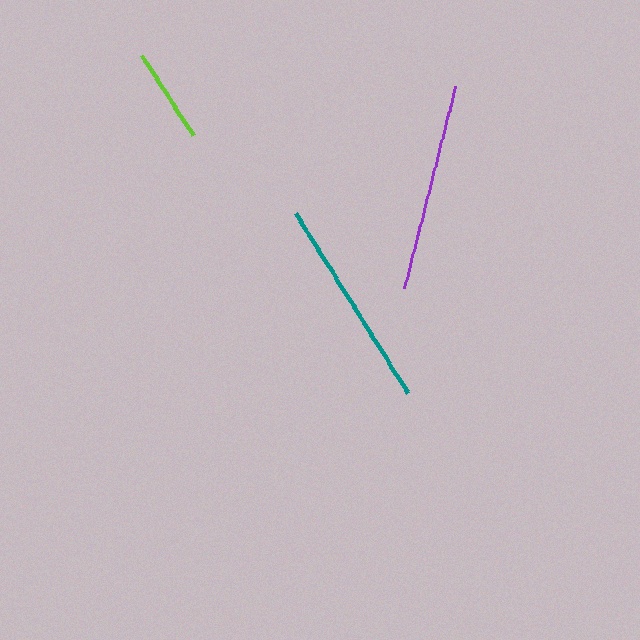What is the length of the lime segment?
The lime segment is approximately 94 pixels long.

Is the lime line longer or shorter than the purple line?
The purple line is longer than the lime line.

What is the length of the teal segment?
The teal segment is approximately 213 pixels long.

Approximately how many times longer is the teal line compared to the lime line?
The teal line is approximately 2.3 times the length of the lime line.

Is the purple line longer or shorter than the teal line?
The teal line is longer than the purple line.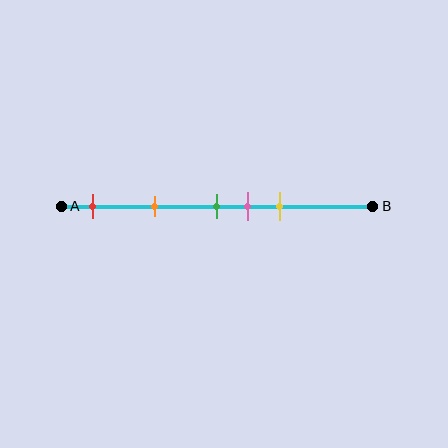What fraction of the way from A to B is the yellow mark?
The yellow mark is approximately 70% (0.7) of the way from A to B.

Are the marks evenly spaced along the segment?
No, the marks are not evenly spaced.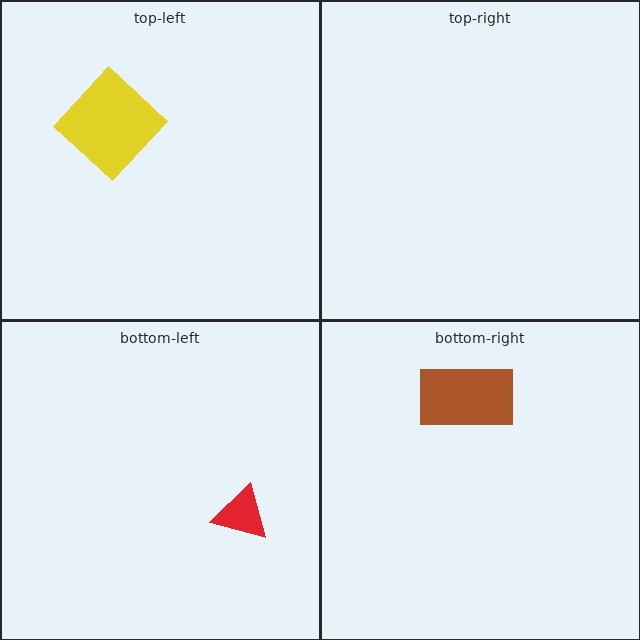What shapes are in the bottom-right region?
The brown rectangle.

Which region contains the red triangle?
The bottom-left region.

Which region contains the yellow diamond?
The top-left region.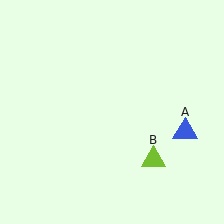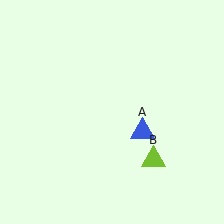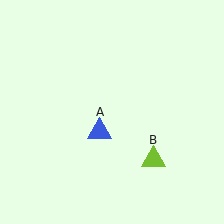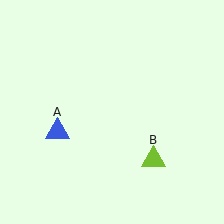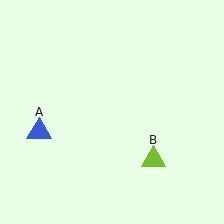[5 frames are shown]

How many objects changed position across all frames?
1 object changed position: blue triangle (object A).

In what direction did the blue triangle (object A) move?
The blue triangle (object A) moved left.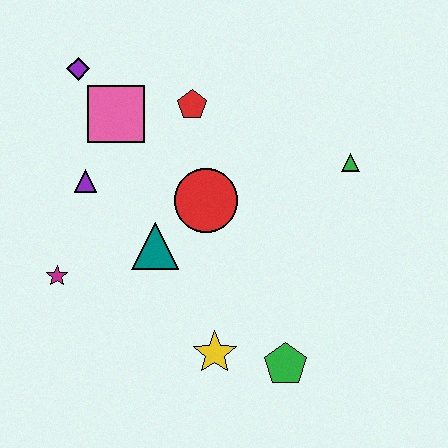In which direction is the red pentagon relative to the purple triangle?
The red pentagon is to the right of the purple triangle.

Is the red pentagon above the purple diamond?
No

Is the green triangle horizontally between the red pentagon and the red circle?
No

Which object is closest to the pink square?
The purple diamond is closest to the pink square.